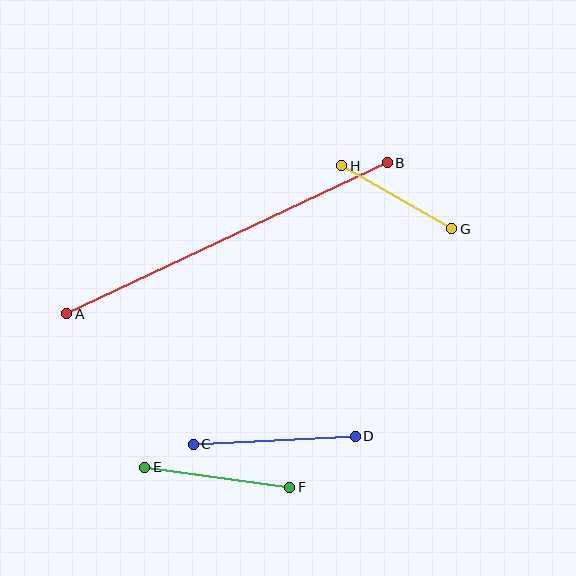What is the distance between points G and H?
The distance is approximately 127 pixels.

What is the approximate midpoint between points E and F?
The midpoint is at approximately (217, 477) pixels.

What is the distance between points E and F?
The distance is approximately 146 pixels.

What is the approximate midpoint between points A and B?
The midpoint is at approximately (227, 238) pixels.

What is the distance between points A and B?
The distance is approximately 355 pixels.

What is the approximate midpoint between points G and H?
The midpoint is at approximately (397, 197) pixels.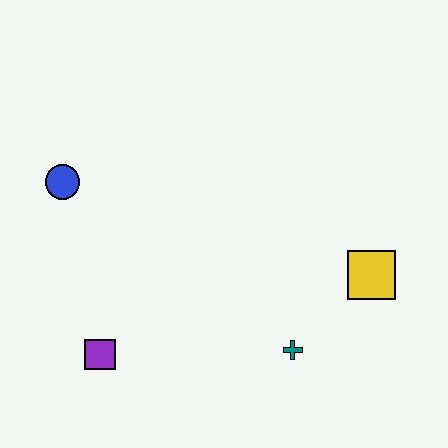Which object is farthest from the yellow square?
The blue circle is farthest from the yellow square.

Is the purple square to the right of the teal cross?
No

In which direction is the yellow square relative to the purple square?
The yellow square is to the right of the purple square.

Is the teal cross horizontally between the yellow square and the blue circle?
Yes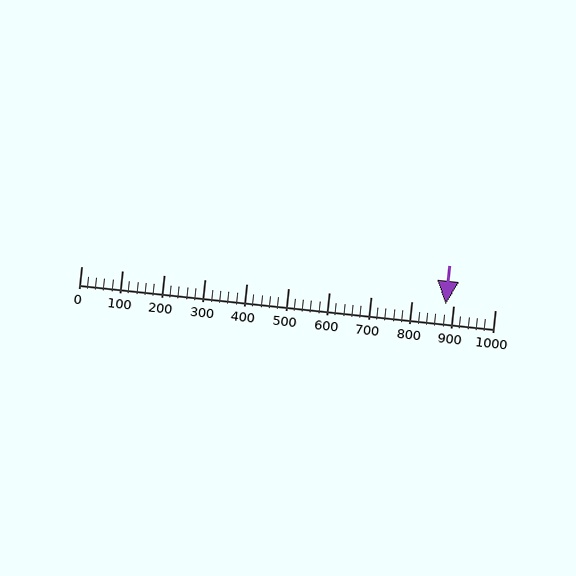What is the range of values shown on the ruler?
The ruler shows values from 0 to 1000.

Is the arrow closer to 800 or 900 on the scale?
The arrow is closer to 900.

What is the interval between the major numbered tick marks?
The major tick marks are spaced 100 units apart.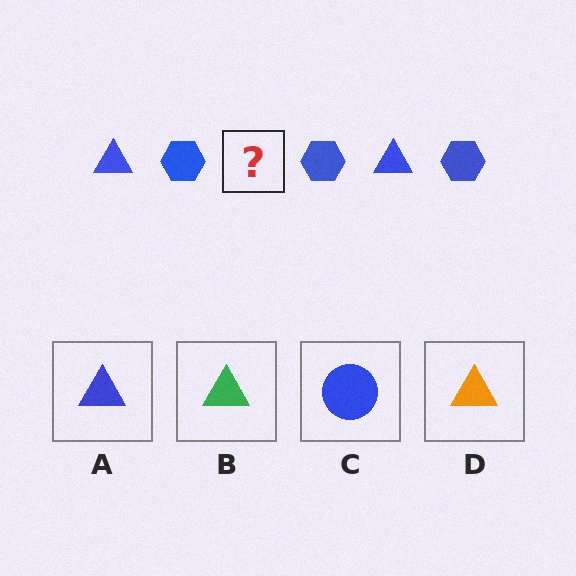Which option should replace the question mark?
Option A.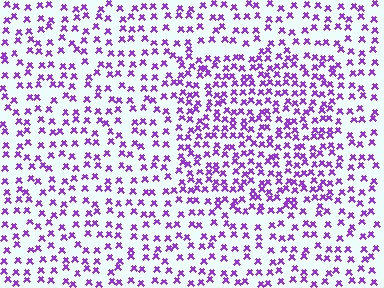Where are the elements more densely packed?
The elements are more densely packed inside the rectangle boundary.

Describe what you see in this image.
The image contains small purple elements arranged at two different densities. A rectangle-shaped region is visible where the elements are more densely packed than the surrounding area.